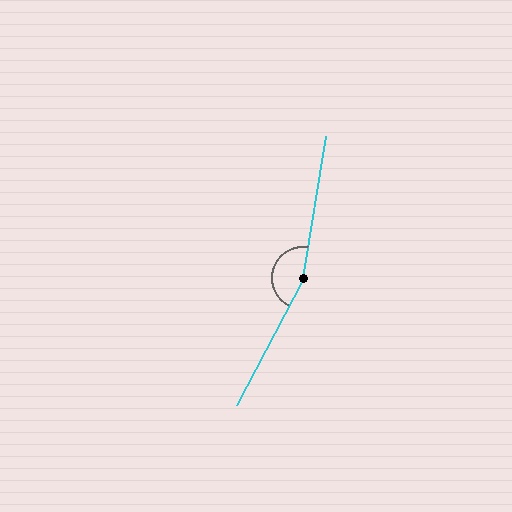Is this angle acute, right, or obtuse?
It is obtuse.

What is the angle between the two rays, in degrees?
Approximately 162 degrees.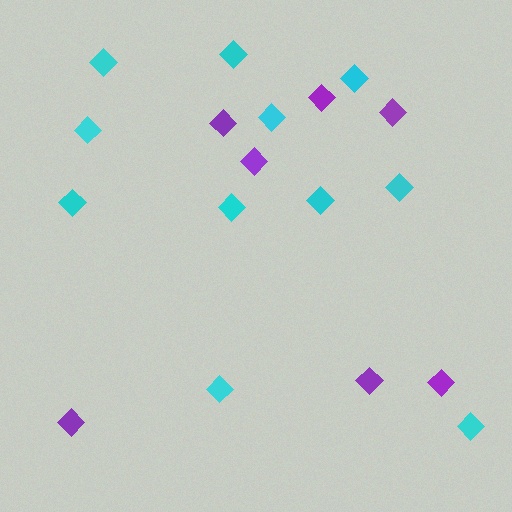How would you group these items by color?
There are 2 groups: one group of cyan diamonds (11) and one group of purple diamonds (7).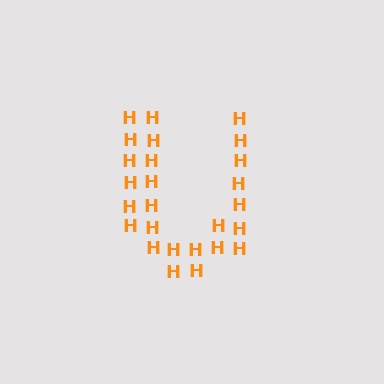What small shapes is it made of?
It is made of small letter H's.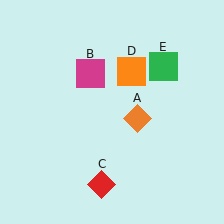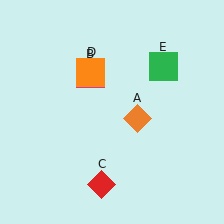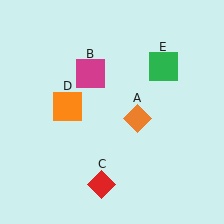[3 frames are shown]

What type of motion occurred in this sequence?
The orange square (object D) rotated counterclockwise around the center of the scene.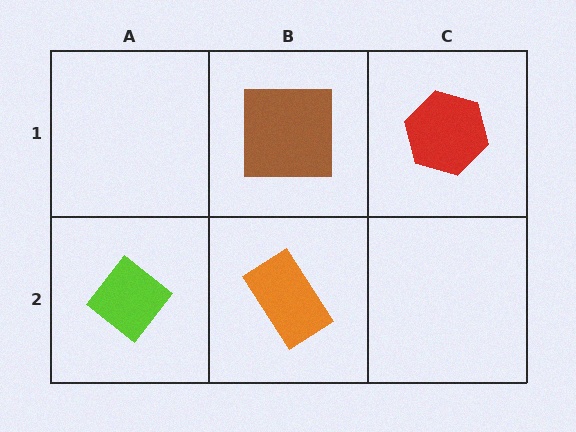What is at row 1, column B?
A brown square.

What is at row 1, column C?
A red hexagon.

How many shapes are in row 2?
2 shapes.